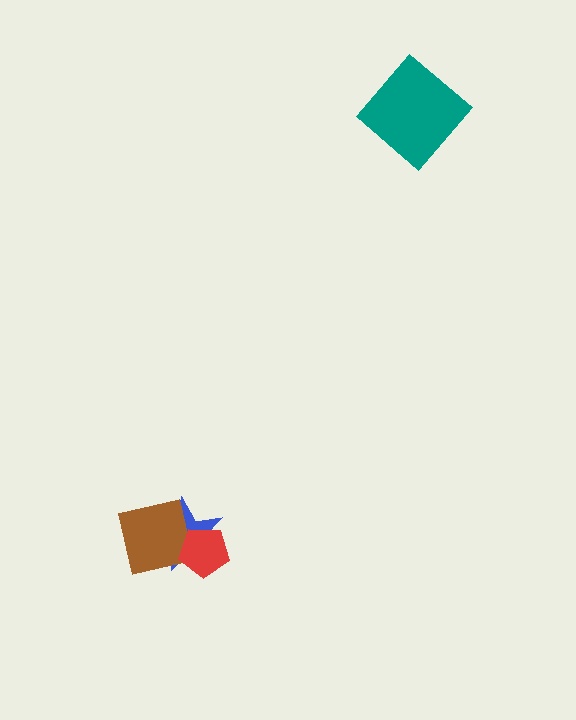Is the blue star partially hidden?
Yes, it is partially covered by another shape.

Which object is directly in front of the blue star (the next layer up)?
The brown square is directly in front of the blue star.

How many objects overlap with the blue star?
2 objects overlap with the blue star.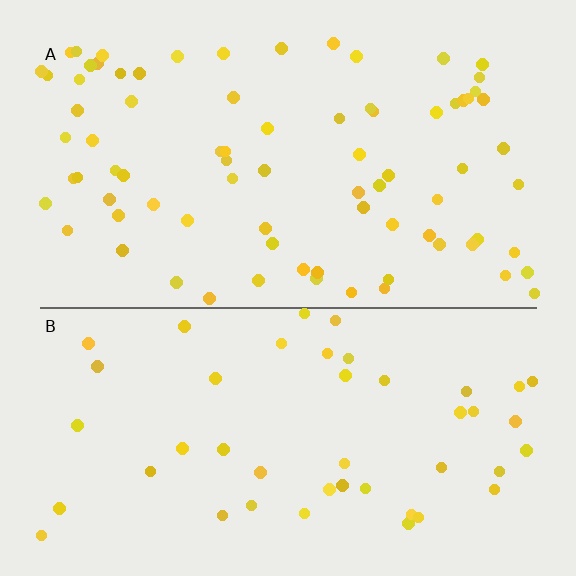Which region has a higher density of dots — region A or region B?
A (the top).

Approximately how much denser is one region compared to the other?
Approximately 1.8× — region A over region B.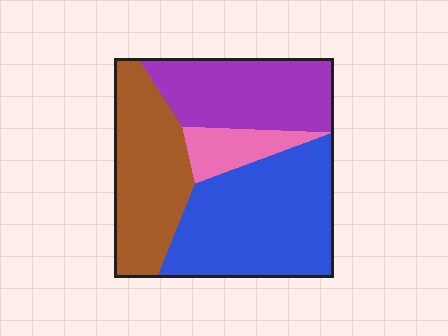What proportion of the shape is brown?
Brown takes up between a quarter and a half of the shape.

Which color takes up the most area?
Blue, at roughly 40%.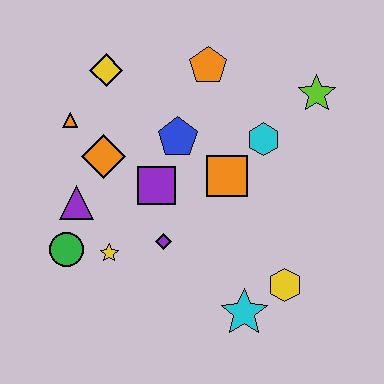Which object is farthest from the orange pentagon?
The cyan star is farthest from the orange pentagon.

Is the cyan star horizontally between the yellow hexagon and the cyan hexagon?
No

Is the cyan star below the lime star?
Yes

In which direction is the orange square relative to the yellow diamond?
The orange square is to the right of the yellow diamond.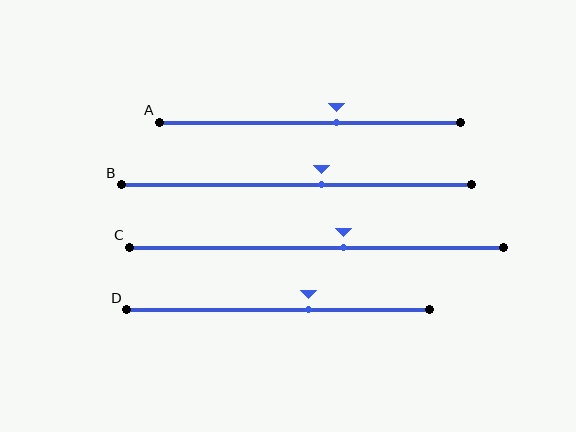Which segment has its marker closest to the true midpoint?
Segment B has its marker closest to the true midpoint.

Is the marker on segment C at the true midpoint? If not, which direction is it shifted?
No, the marker on segment C is shifted to the right by about 7% of the segment length.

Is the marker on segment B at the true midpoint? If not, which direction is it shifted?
No, the marker on segment B is shifted to the right by about 7% of the segment length.